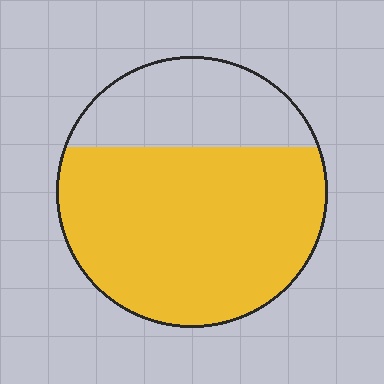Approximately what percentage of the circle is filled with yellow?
Approximately 70%.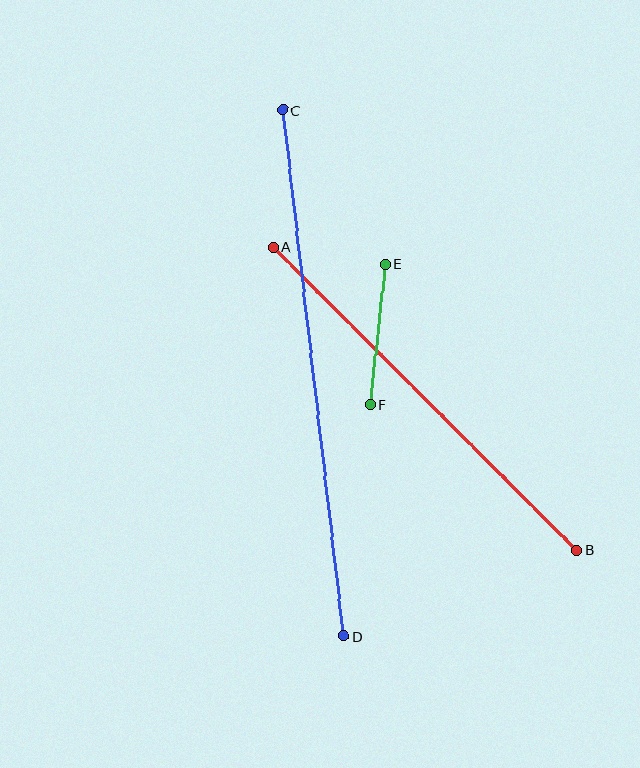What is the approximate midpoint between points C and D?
The midpoint is at approximately (313, 373) pixels.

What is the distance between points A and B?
The distance is approximately 429 pixels.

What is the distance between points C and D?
The distance is approximately 529 pixels.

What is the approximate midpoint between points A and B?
The midpoint is at approximately (425, 399) pixels.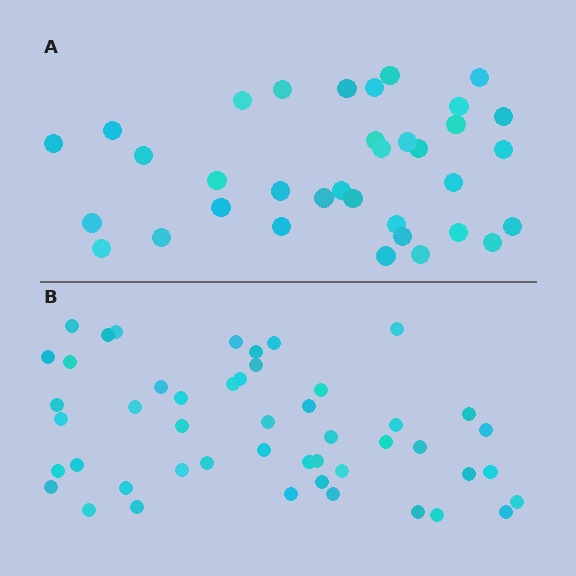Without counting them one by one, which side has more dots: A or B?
Region B (the bottom region) has more dots.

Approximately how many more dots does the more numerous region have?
Region B has approximately 15 more dots than region A.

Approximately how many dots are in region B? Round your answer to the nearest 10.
About 50 dots. (The exact count is 48, which rounds to 50.)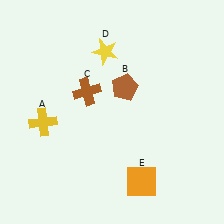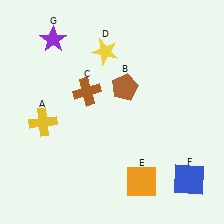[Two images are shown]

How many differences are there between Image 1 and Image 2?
There are 2 differences between the two images.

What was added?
A blue square (F), a purple star (G) were added in Image 2.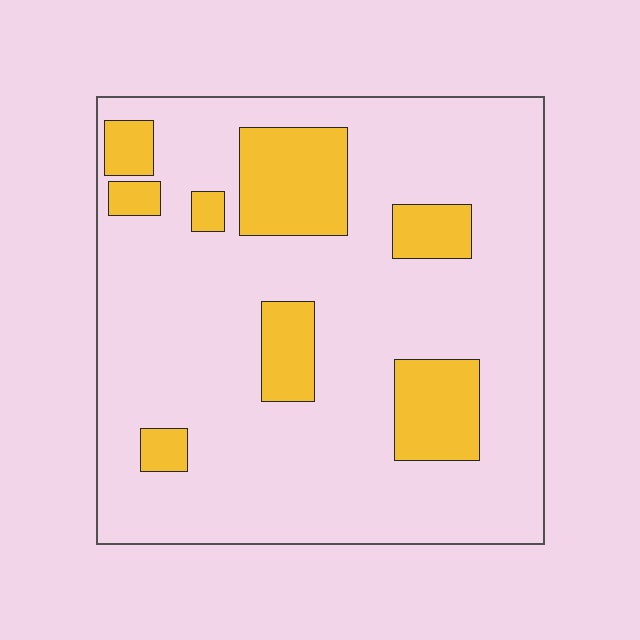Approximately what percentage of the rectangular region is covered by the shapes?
Approximately 20%.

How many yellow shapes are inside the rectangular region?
8.